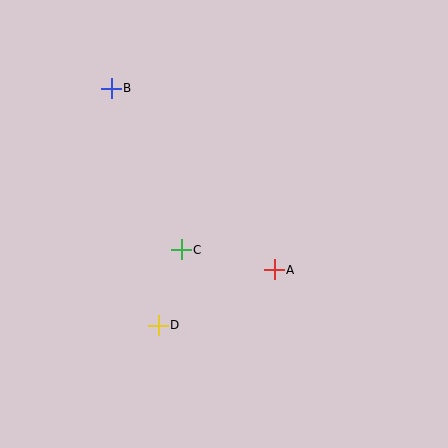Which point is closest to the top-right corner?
Point A is closest to the top-right corner.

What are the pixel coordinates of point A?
Point A is at (274, 270).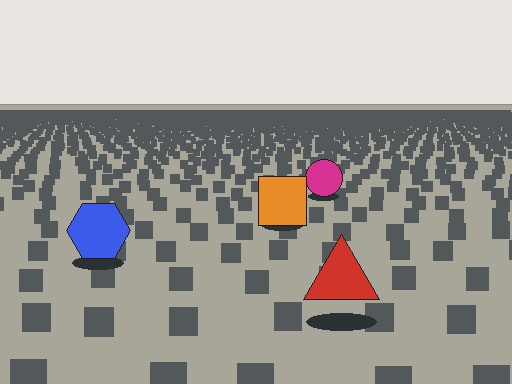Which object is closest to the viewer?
The red triangle is closest. The texture marks near it are larger and more spread out.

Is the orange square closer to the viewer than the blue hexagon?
No. The blue hexagon is closer — you can tell from the texture gradient: the ground texture is coarser near it.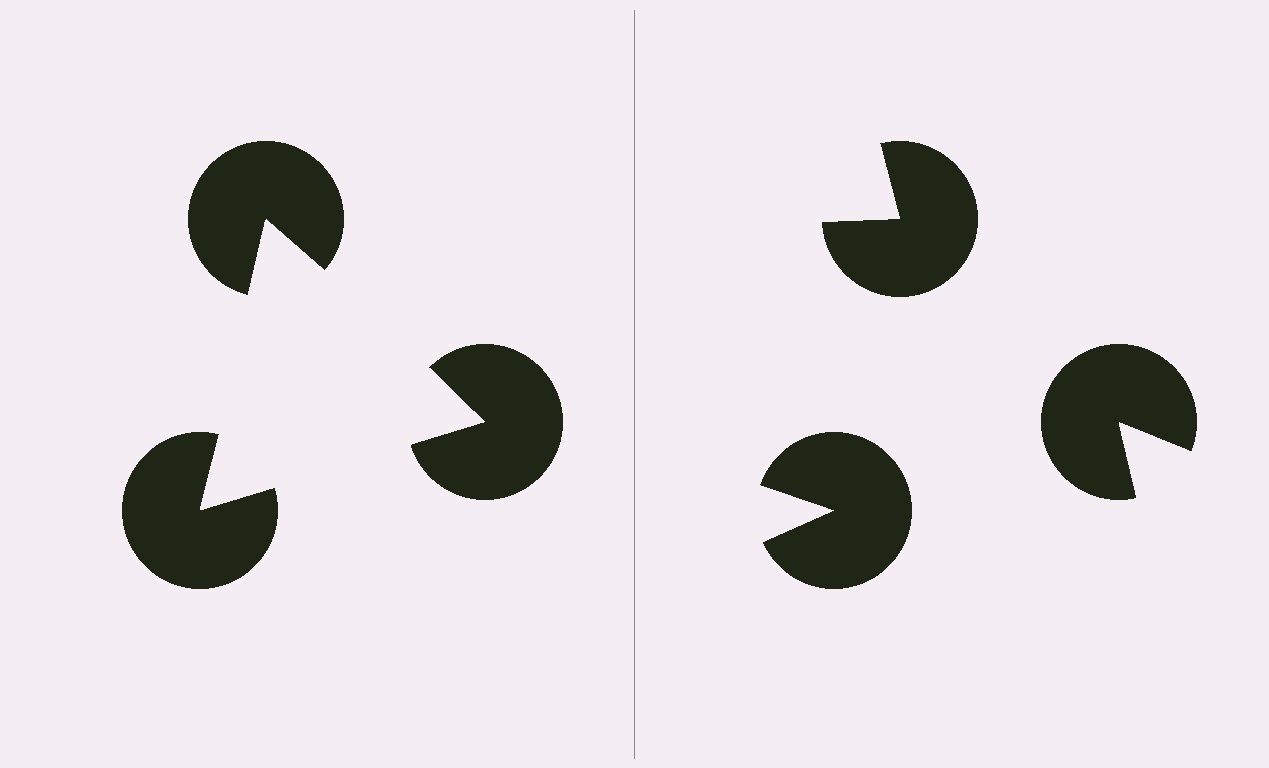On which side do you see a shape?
An illusory triangle appears on the left side. On the right side the wedge cuts are rotated, so no coherent shape forms.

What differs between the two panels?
The pac-man discs are positioned identically on both sides; only the wedge orientations differ. On the left they align to a triangle; on the right they are misaligned.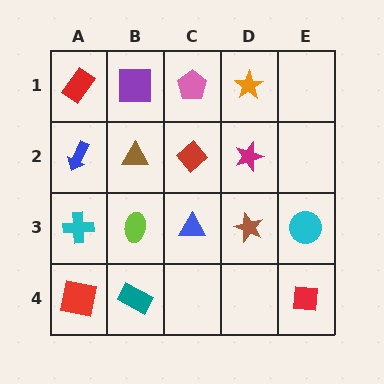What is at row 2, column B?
A brown triangle.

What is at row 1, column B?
A purple square.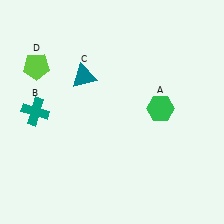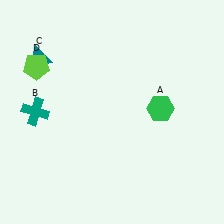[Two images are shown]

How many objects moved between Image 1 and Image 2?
1 object moved between the two images.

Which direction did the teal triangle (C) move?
The teal triangle (C) moved left.